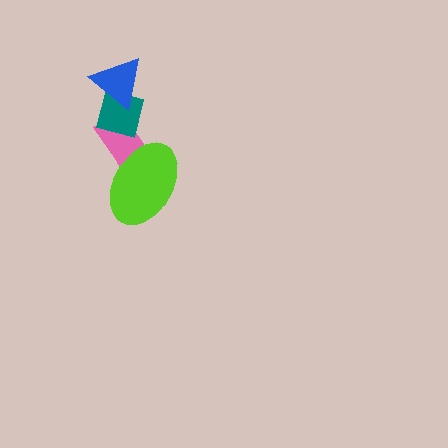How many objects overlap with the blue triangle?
1 object overlaps with the blue triangle.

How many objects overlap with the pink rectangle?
2 objects overlap with the pink rectangle.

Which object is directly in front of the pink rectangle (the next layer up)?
The teal square is directly in front of the pink rectangle.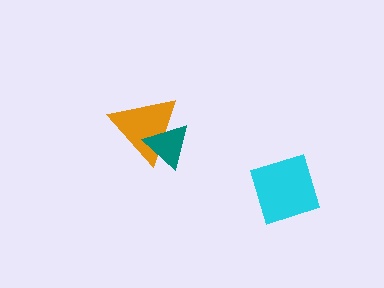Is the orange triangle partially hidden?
Yes, it is partially covered by another shape.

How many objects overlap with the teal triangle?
1 object overlaps with the teal triangle.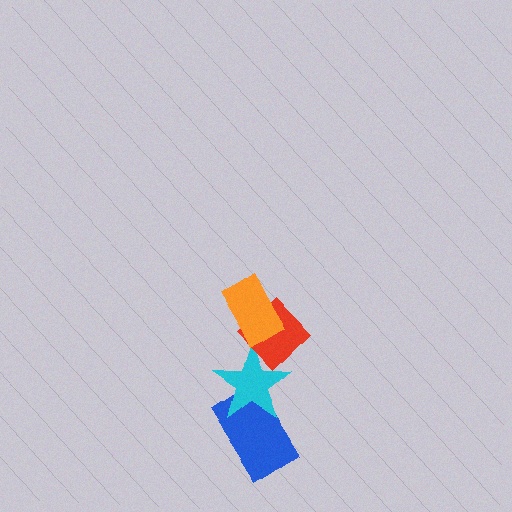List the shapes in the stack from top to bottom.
From top to bottom: the orange rectangle, the red diamond, the cyan star, the blue rectangle.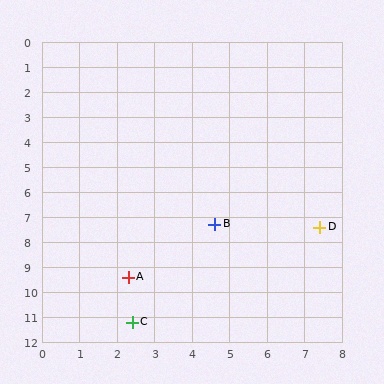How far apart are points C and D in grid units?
Points C and D are about 6.3 grid units apart.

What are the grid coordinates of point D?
Point D is at approximately (7.4, 7.4).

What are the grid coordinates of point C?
Point C is at approximately (2.4, 11.2).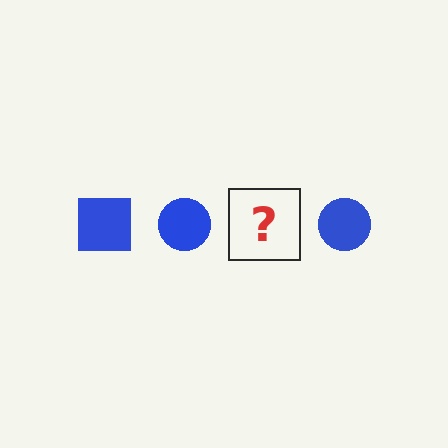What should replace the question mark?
The question mark should be replaced with a blue square.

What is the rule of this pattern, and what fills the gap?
The rule is that the pattern cycles through square, circle shapes in blue. The gap should be filled with a blue square.